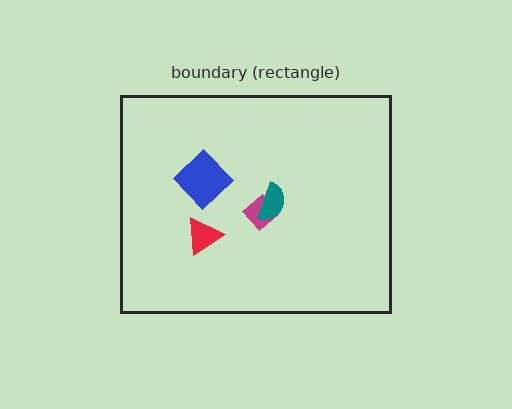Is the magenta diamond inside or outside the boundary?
Inside.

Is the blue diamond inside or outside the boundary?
Inside.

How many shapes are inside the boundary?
4 inside, 0 outside.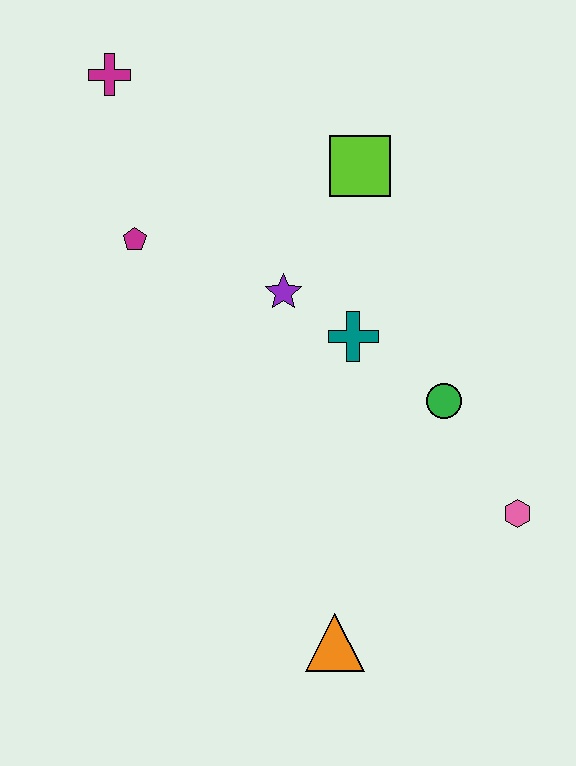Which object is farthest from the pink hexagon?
The magenta cross is farthest from the pink hexagon.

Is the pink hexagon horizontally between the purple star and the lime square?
No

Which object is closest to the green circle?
The teal cross is closest to the green circle.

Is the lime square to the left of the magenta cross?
No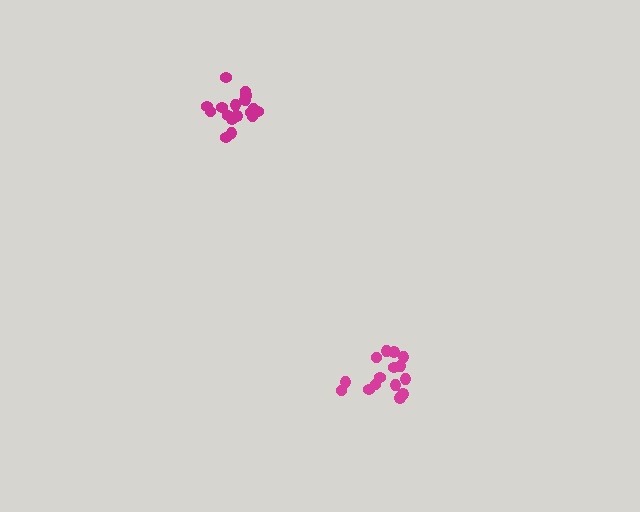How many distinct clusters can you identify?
There are 2 distinct clusters.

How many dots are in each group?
Group 1: 15 dots, Group 2: 18 dots (33 total).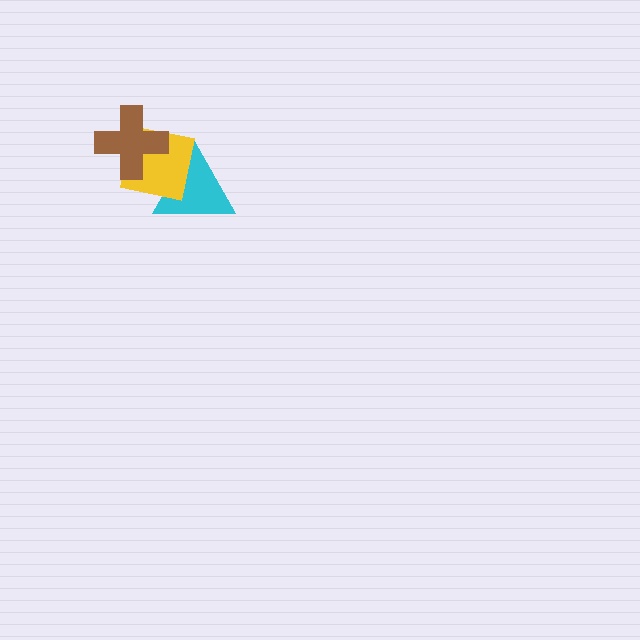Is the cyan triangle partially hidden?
Yes, it is partially covered by another shape.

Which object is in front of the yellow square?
The brown cross is in front of the yellow square.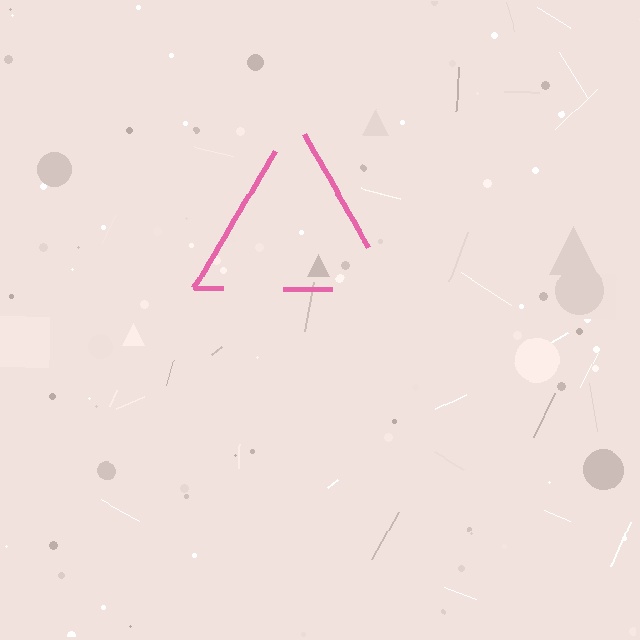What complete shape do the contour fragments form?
The contour fragments form a triangle.